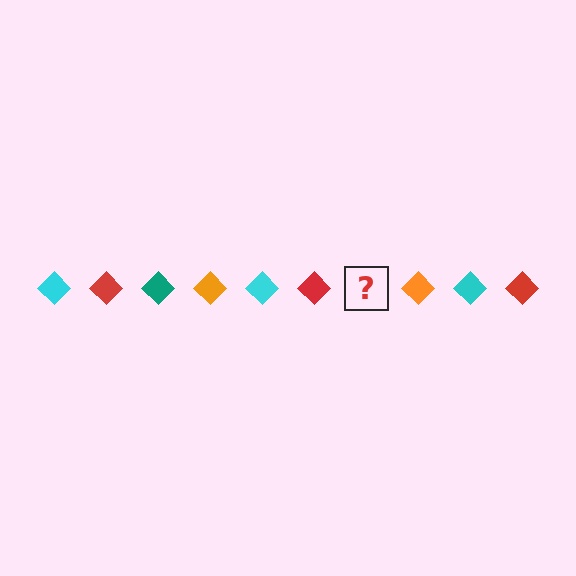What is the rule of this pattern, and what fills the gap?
The rule is that the pattern cycles through cyan, red, teal, orange diamonds. The gap should be filled with a teal diamond.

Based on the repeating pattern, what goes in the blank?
The blank should be a teal diamond.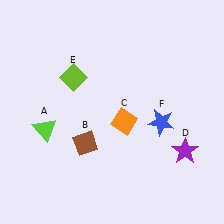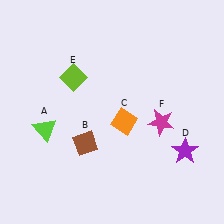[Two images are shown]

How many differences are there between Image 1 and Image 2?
There is 1 difference between the two images.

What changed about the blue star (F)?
In Image 1, F is blue. In Image 2, it changed to magenta.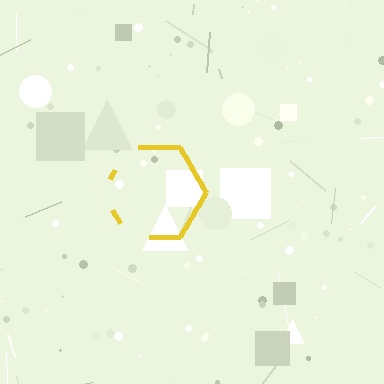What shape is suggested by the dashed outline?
The dashed outline suggests a hexagon.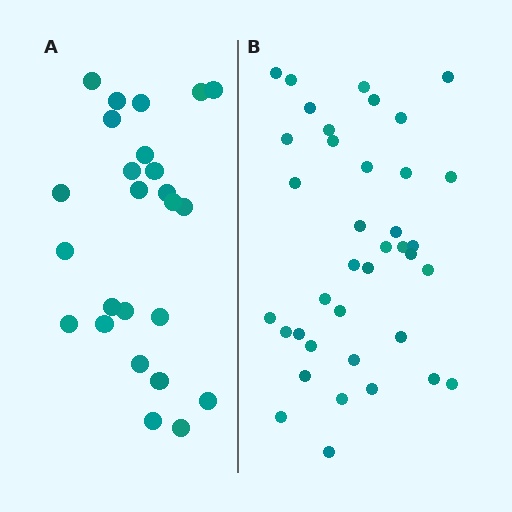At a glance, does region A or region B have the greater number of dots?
Region B (the right region) has more dots.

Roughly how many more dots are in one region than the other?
Region B has approximately 15 more dots than region A.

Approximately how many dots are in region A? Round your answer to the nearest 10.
About 20 dots. (The exact count is 25, which rounds to 20.)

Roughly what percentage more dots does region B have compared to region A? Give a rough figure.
About 50% more.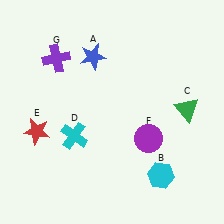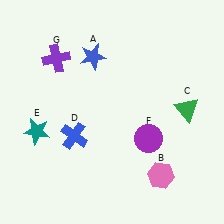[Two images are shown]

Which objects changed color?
B changed from cyan to pink. D changed from cyan to blue. E changed from red to teal.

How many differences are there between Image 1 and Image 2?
There are 3 differences between the two images.